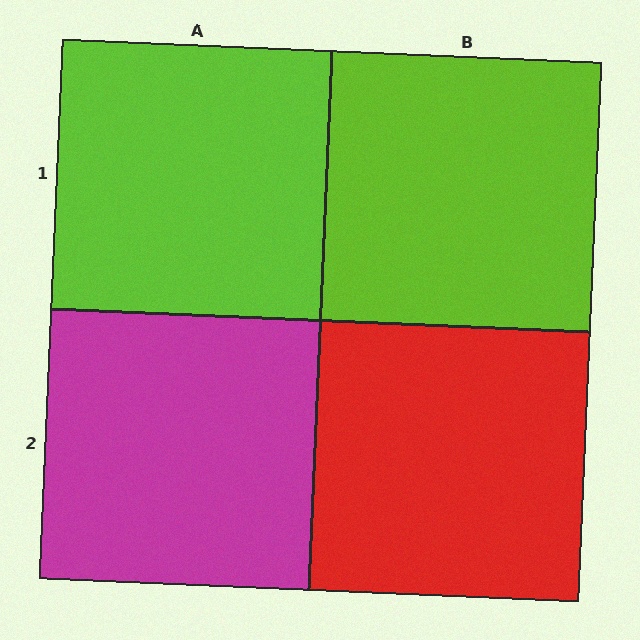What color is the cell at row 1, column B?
Lime.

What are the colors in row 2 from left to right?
Magenta, red.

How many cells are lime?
2 cells are lime.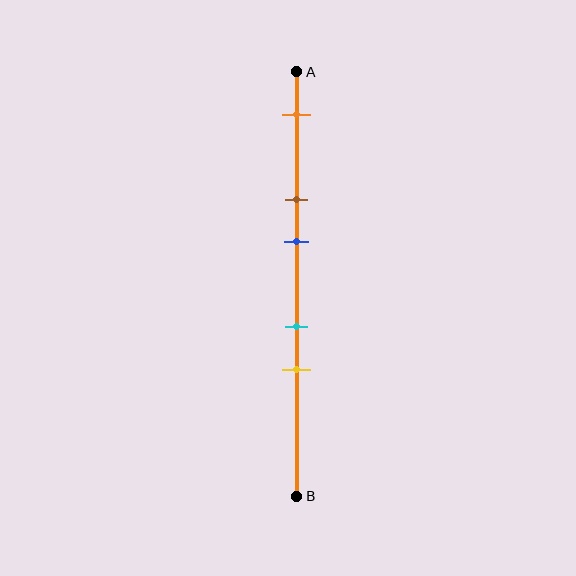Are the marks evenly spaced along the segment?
No, the marks are not evenly spaced.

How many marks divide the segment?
There are 5 marks dividing the segment.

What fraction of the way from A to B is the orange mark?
The orange mark is approximately 10% (0.1) of the way from A to B.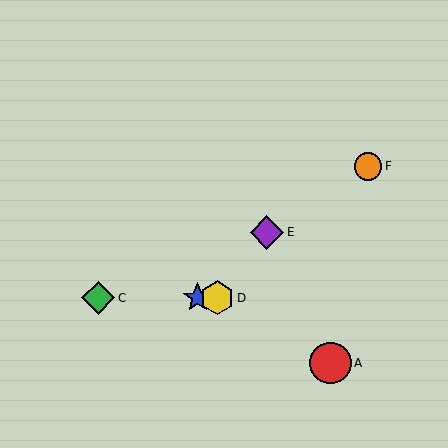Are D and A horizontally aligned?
No, D is at y≈298 and A is at y≈363.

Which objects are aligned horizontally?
Objects B, C, D are aligned horizontally.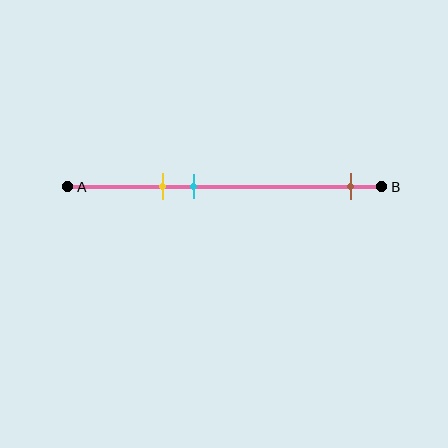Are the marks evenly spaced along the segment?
No, the marks are not evenly spaced.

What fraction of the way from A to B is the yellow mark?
The yellow mark is approximately 30% (0.3) of the way from A to B.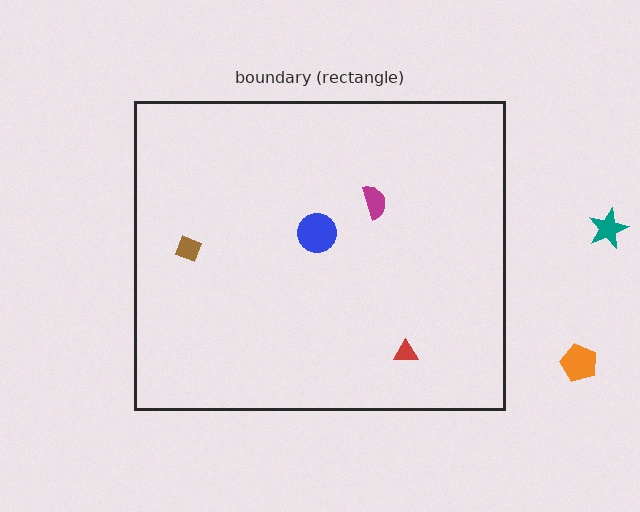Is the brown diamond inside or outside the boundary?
Inside.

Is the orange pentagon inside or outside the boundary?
Outside.